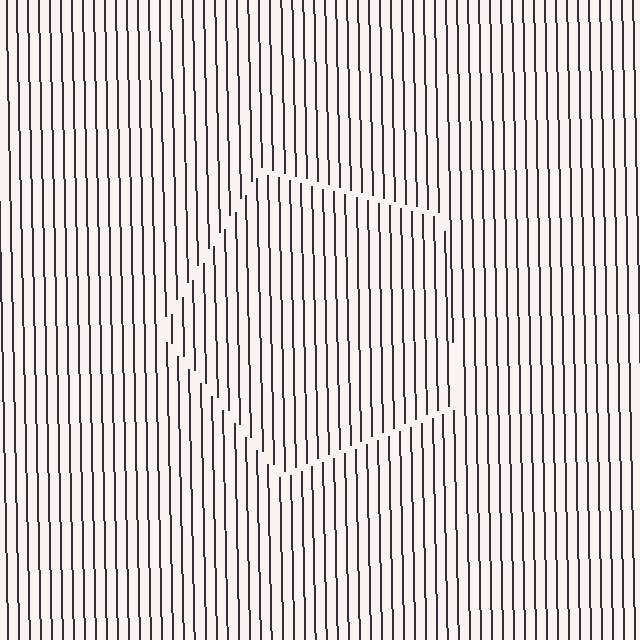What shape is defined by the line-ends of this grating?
An illusory pentagon. The interior of the shape contains the same grating, shifted by half a period — the contour is defined by the phase discontinuity where line-ends from the inner and outer gratings abut.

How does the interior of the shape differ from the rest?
The interior of the shape contains the same grating, shifted by half a period — the contour is defined by the phase discontinuity where line-ends from the inner and outer gratings abut.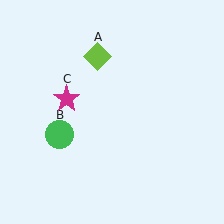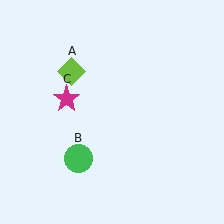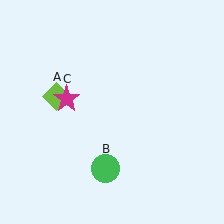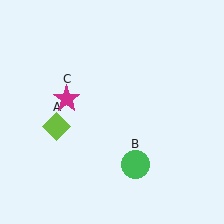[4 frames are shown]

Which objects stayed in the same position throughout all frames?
Magenta star (object C) remained stationary.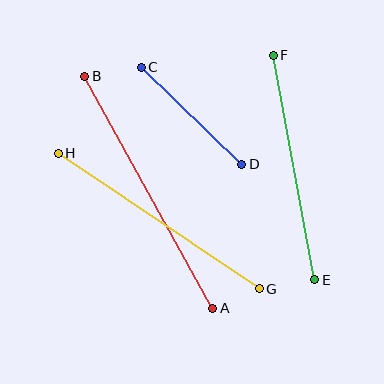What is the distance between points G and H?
The distance is approximately 242 pixels.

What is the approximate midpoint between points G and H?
The midpoint is at approximately (159, 221) pixels.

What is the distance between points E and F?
The distance is approximately 228 pixels.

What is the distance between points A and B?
The distance is approximately 265 pixels.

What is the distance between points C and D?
The distance is approximately 140 pixels.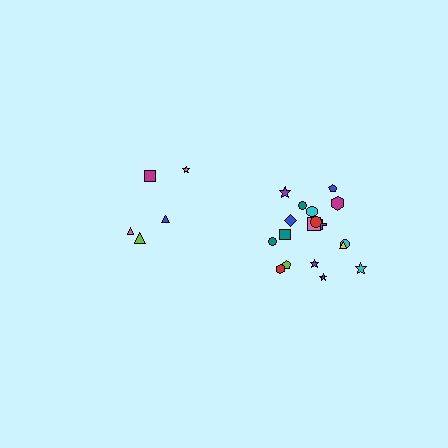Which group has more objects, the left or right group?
The right group.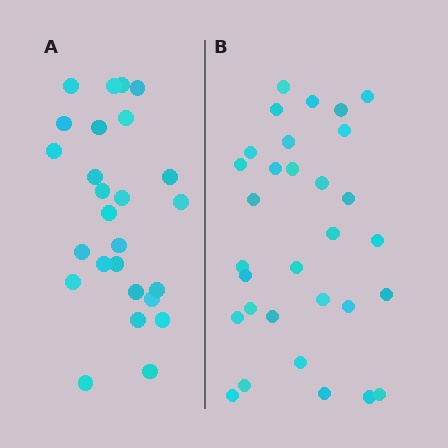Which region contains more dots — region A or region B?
Region B (the right region) has more dots.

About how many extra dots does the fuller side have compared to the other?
Region B has about 5 more dots than region A.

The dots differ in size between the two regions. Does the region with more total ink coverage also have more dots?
No. Region A has more total ink coverage because its dots are larger, but region B actually contains more individual dots. Total area can be misleading — the number of items is what matters here.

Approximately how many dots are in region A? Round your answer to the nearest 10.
About 30 dots. (The exact count is 26, which rounds to 30.)